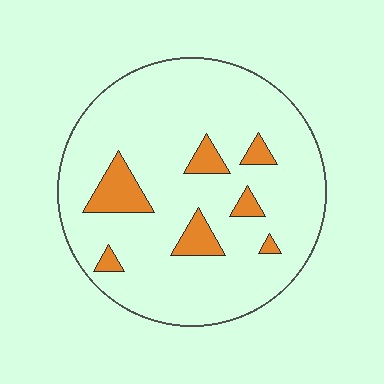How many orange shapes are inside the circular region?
7.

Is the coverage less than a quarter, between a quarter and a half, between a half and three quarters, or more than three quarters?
Less than a quarter.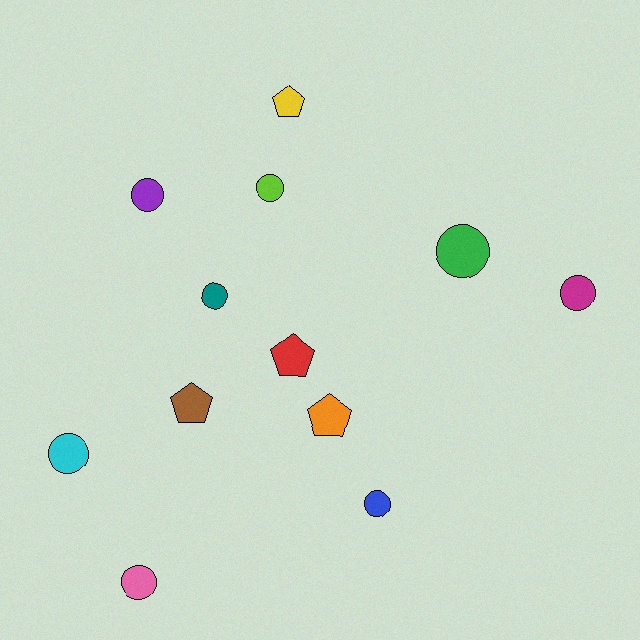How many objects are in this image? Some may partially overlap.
There are 12 objects.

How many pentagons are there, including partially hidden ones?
There are 4 pentagons.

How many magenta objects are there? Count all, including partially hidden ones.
There is 1 magenta object.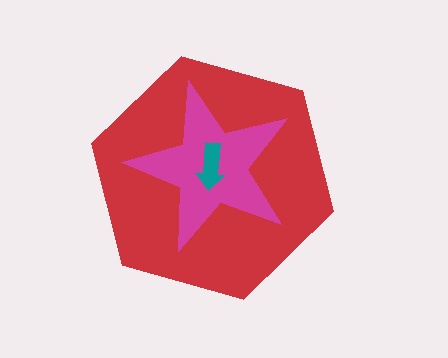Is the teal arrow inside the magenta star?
Yes.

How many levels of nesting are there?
3.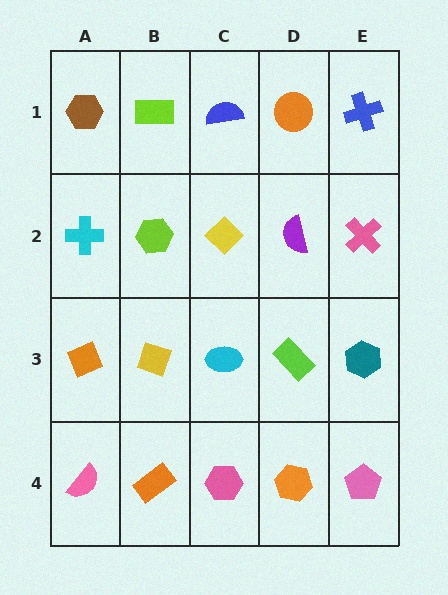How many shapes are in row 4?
5 shapes.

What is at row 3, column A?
An orange diamond.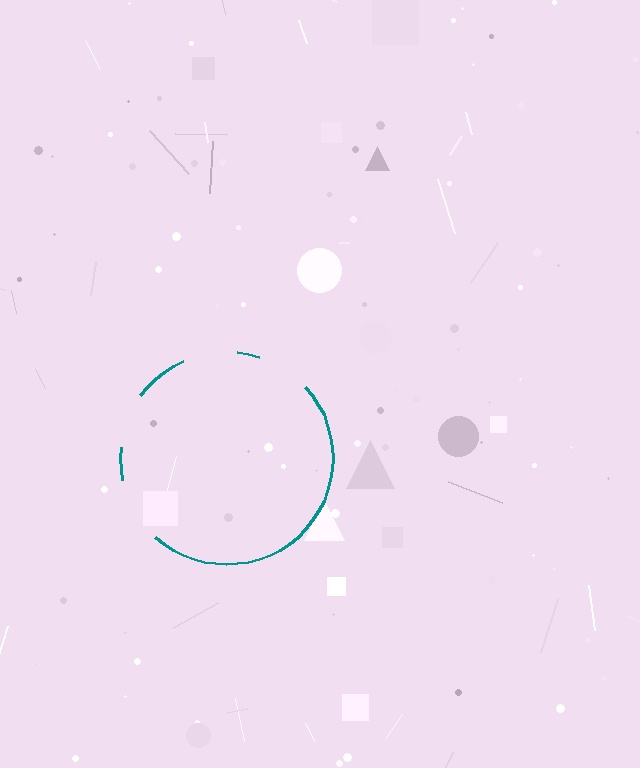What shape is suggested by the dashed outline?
The dashed outline suggests a circle.